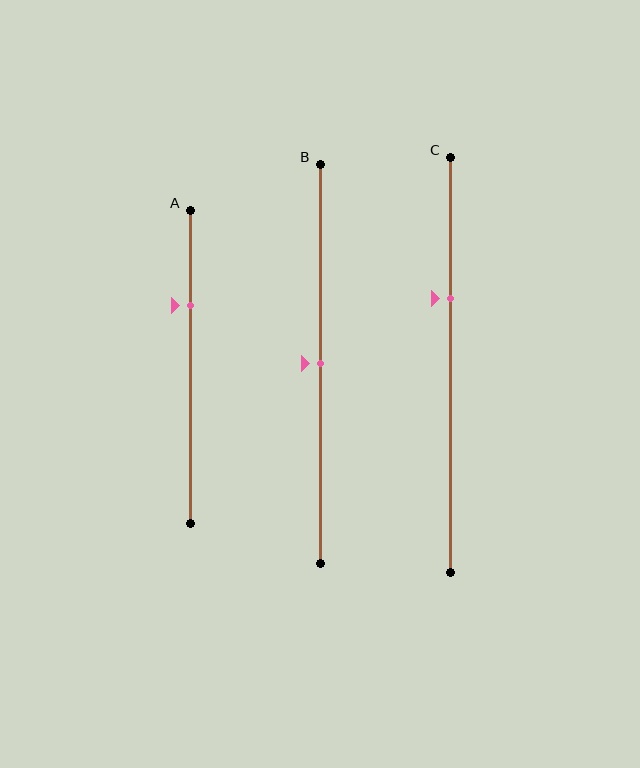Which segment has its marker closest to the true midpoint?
Segment B has its marker closest to the true midpoint.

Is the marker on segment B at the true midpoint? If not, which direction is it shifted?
Yes, the marker on segment B is at the true midpoint.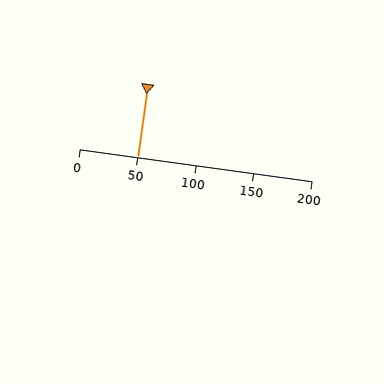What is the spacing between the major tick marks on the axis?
The major ticks are spaced 50 apart.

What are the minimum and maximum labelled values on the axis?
The axis runs from 0 to 200.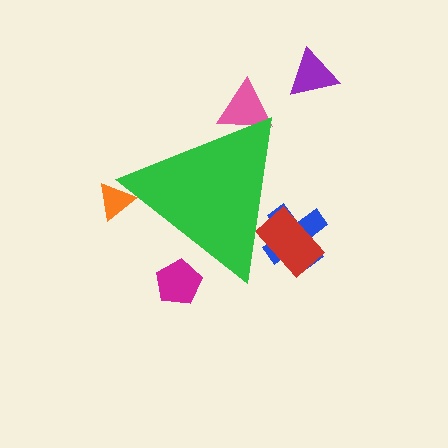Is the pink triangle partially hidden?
Yes, the pink triangle is partially hidden behind the green triangle.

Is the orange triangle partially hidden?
Yes, the orange triangle is partially hidden behind the green triangle.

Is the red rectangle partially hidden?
Yes, the red rectangle is partially hidden behind the green triangle.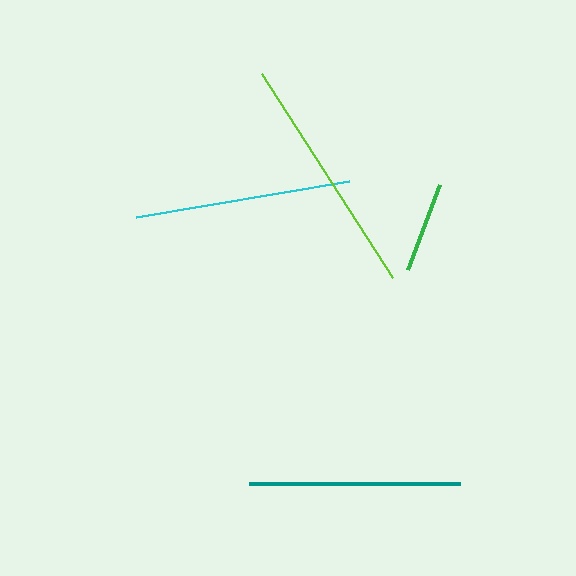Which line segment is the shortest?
The green line is the shortest at approximately 91 pixels.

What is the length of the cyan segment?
The cyan segment is approximately 216 pixels long.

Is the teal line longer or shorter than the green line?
The teal line is longer than the green line.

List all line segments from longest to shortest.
From longest to shortest: lime, cyan, teal, green.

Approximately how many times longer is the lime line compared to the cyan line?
The lime line is approximately 1.1 times the length of the cyan line.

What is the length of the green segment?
The green segment is approximately 91 pixels long.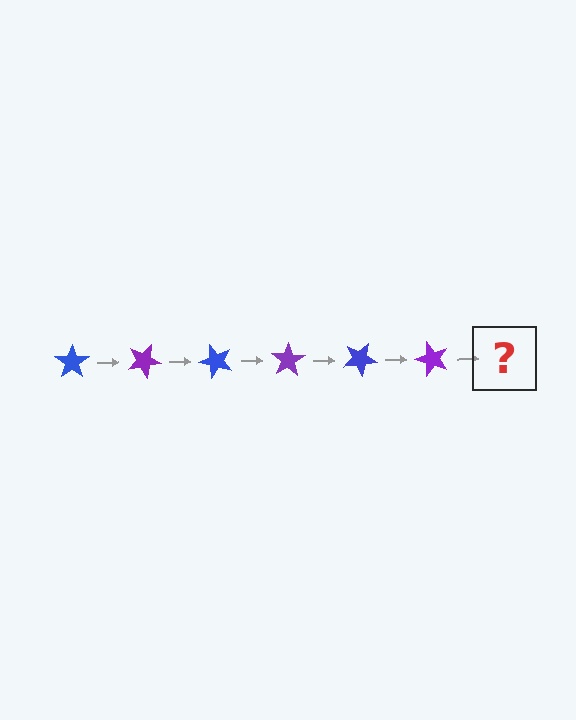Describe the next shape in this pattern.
It should be a blue star, rotated 150 degrees from the start.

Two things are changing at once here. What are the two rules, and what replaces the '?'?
The two rules are that it rotates 25 degrees each step and the color cycles through blue and purple. The '?' should be a blue star, rotated 150 degrees from the start.